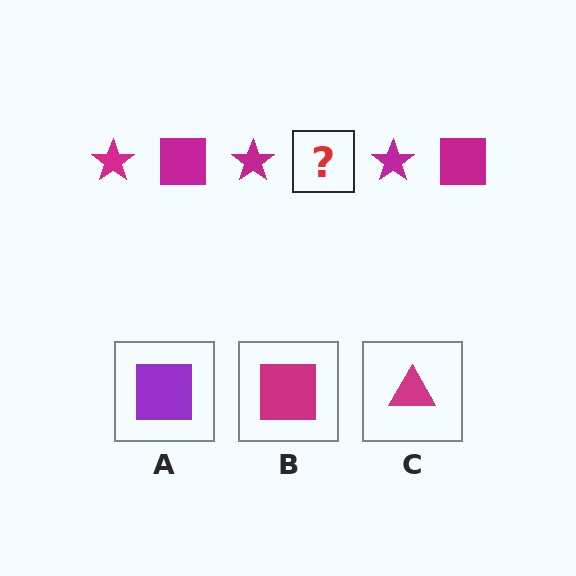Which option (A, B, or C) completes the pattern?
B.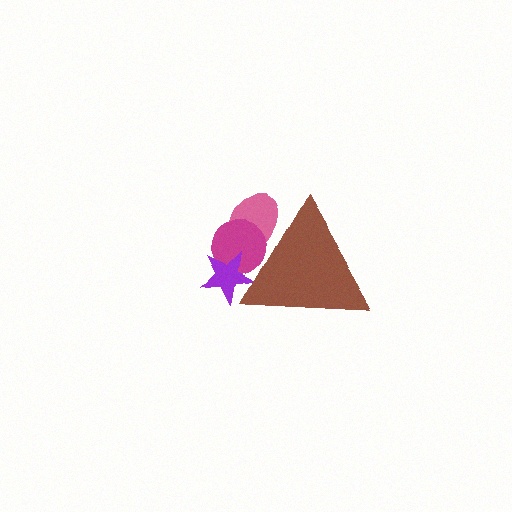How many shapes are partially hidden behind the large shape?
3 shapes are partially hidden.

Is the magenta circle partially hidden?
Yes, the magenta circle is partially hidden behind the brown triangle.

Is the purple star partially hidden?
Yes, the purple star is partially hidden behind the brown triangle.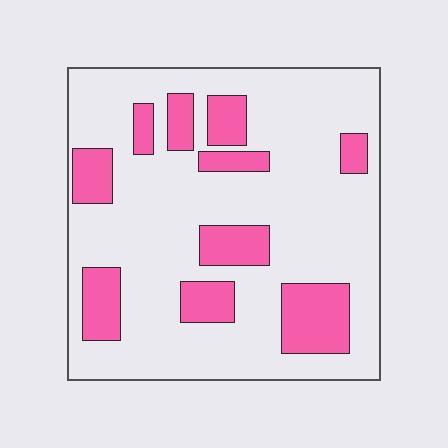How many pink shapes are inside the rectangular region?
10.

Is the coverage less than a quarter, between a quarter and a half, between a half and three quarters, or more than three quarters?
Less than a quarter.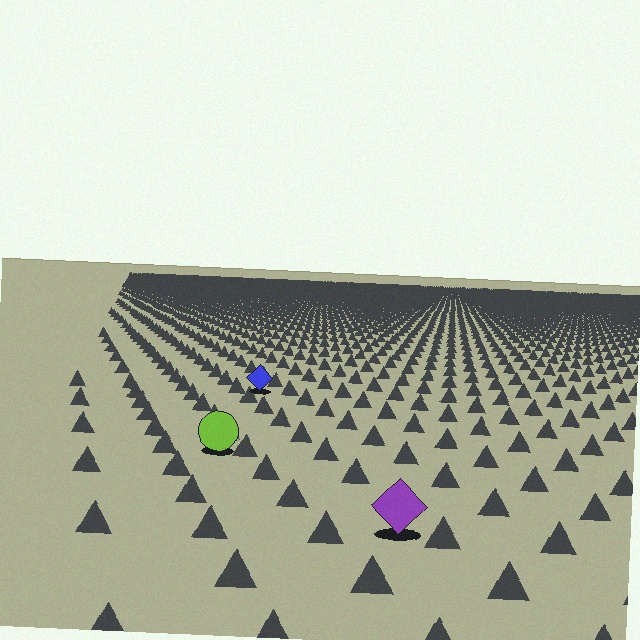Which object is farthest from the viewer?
The blue diamond is farthest from the viewer. It appears smaller and the ground texture around it is denser.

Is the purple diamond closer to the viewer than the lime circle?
Yes. The purple diamond is closer — you can tell from the texture gradient: the ground texture is coarser near it.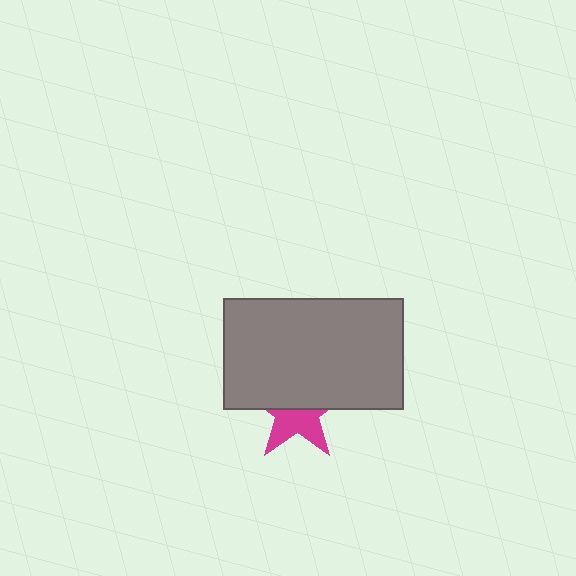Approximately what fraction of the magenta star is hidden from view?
Roughly 52% of the magenta star is hidden behind the gray rectangle.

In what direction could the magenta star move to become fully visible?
The magenta star could move down. That would shift it out from behind the gray rectangle entirely.